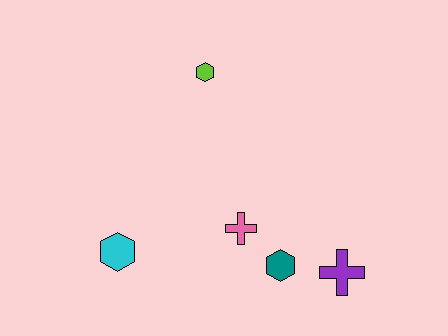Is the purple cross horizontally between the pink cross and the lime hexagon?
No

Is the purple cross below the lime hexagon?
Yes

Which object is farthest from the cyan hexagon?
The purple cross is farthest from the cyan hexagon.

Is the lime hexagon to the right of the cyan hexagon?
Yes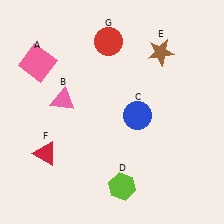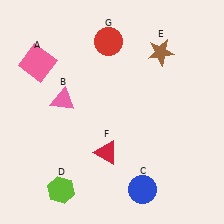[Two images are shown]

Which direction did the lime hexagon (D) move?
The lime hexagon (D) moved left.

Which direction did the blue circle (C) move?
The blue circle (C) moved down.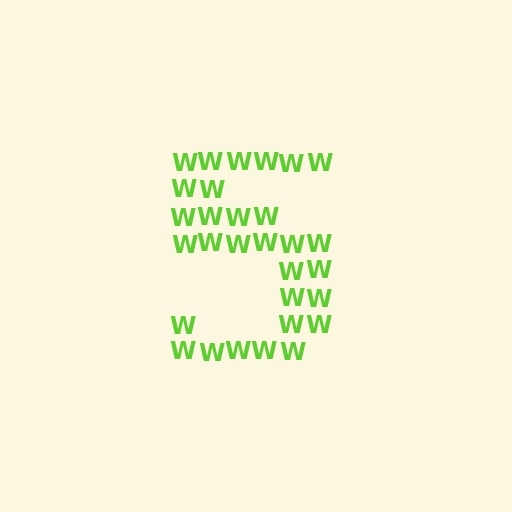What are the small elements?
The small elements are letter W's.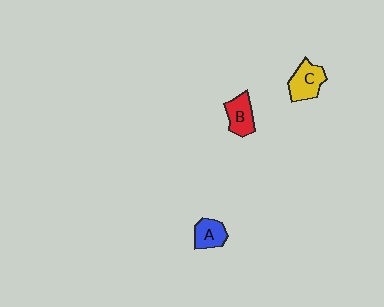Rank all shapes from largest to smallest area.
From largest to smallest: C (yellow), B (red), A (blue).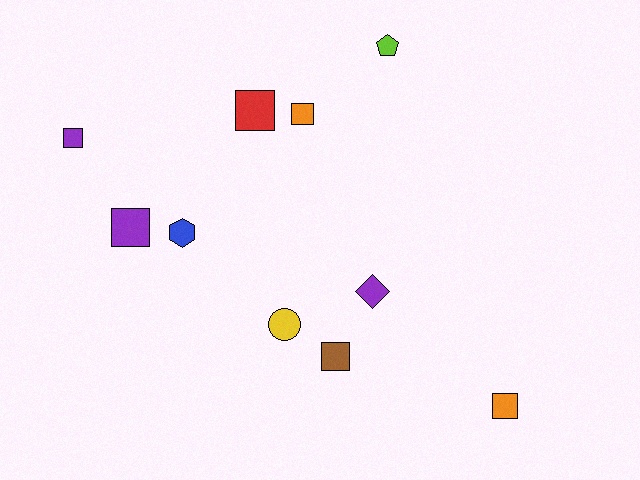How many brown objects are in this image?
There is 1 brown object.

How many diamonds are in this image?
There is 1 diamond.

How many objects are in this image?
There are 10 objects.